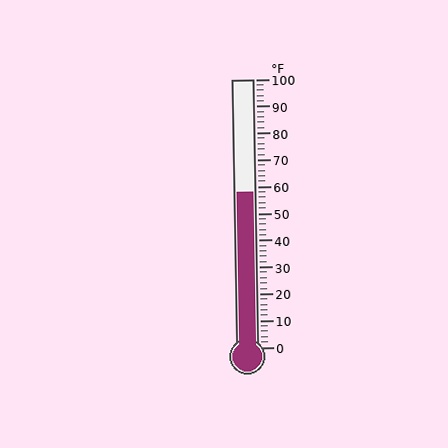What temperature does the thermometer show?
The thermometer shows approximately 58°F.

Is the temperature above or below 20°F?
The temperature is above 20°F.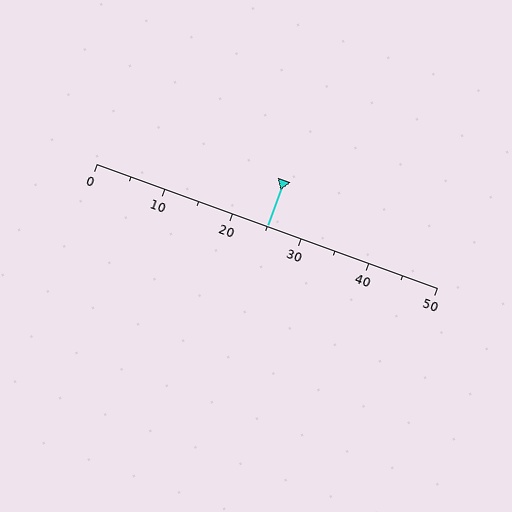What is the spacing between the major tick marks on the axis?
The major ticks are spaced 10 apart.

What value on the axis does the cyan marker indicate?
The marker indicates approximately 25.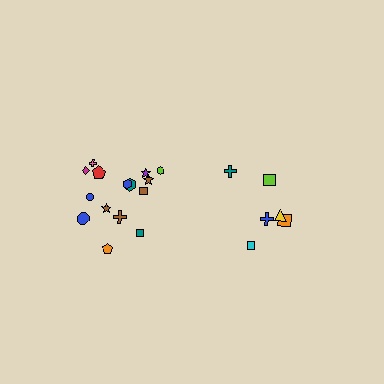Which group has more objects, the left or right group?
The left group.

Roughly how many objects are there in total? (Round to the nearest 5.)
Roughly 20 objects in total.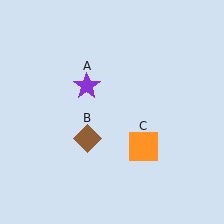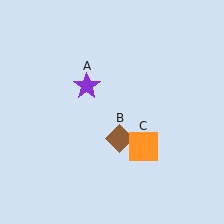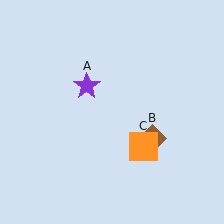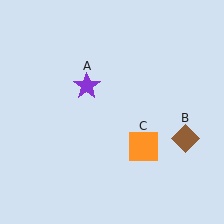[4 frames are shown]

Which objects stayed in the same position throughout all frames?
Purple star (object A) and orange square (object C) remained stationary.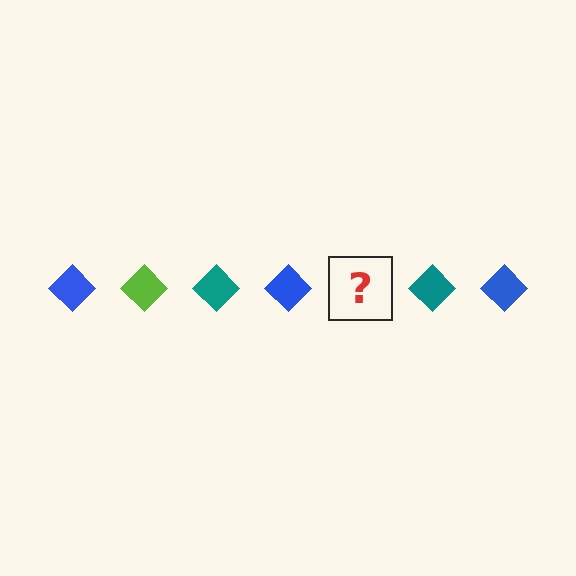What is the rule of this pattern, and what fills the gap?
The rule is that the pattern cycles through blue, lime, teal diamonds. The gap should be filled with a lime diamond.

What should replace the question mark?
The question mark should be replaced with a lime diamond.